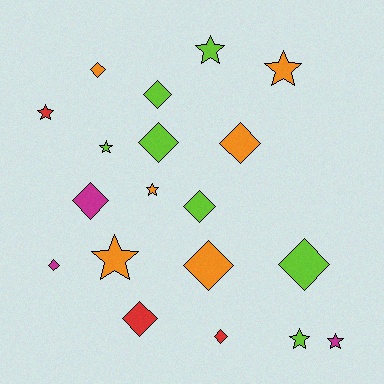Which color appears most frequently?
Lime, with 7 objects.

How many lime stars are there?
There are 3 lime stars.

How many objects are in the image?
There are 19 objects.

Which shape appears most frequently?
Diamond, with 11 objects.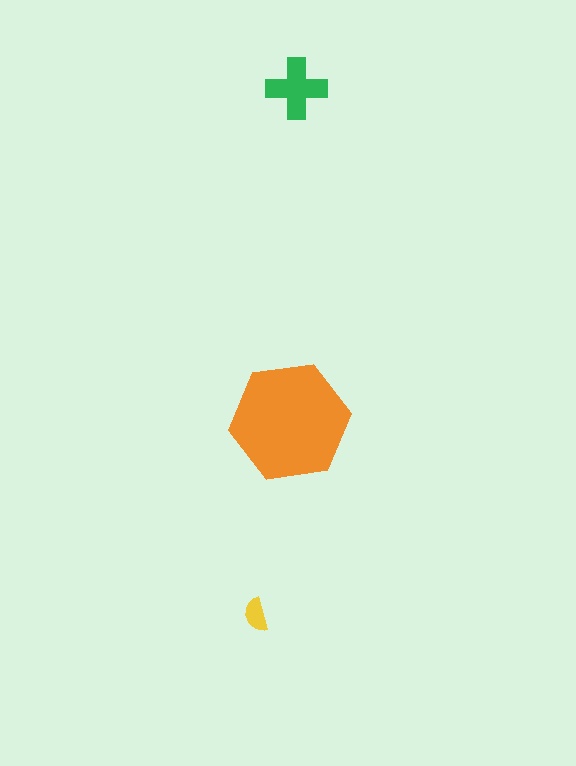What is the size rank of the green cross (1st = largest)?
2nd.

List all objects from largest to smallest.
The orange hexagon, the green cross, the yellow semicircle.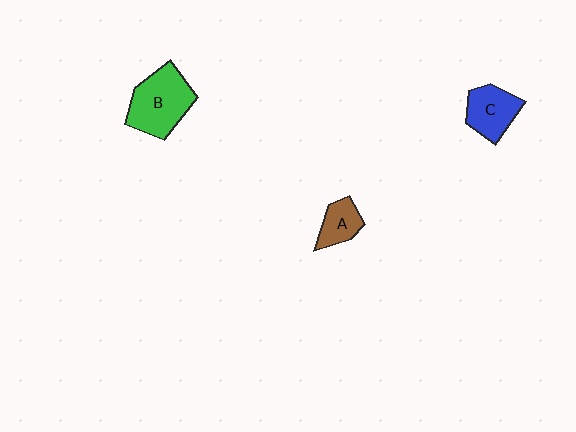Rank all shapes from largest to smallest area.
From largest to smallest: B (green), C (blue), A (brown).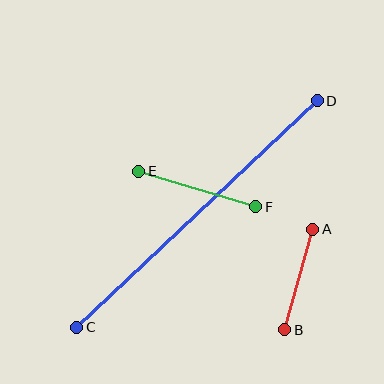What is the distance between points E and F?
The distance is approximately 122 pixels.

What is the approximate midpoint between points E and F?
The midpoint is at approximately (197, 189) pixels.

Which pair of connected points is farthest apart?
Points C and D are farthest apart.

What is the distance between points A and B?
The distance is approximately 104 pixels.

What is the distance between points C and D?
The distance is approximately 330 pixels.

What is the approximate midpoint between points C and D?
The midpoint is at approximately (197, 214) pixels.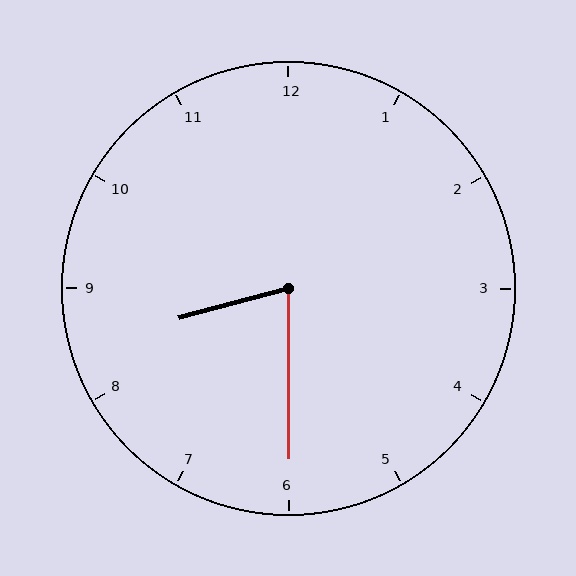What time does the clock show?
8:30.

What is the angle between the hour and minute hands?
Approximately 75 degrees.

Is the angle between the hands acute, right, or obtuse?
It is acute.